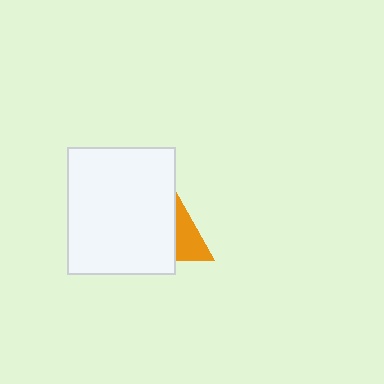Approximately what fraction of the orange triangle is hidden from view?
Roughly 63% of the orange triangle is hidden behind the white rectangle.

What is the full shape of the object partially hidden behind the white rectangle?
The partially hidden object is an orange triangle.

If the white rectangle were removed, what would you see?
You would see the complete orange triangle.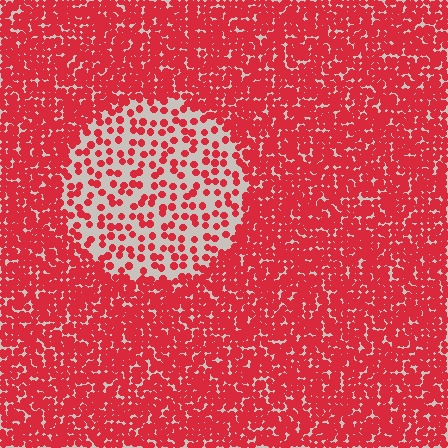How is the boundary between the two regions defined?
The boundary is defined by a change in element density (approximately 2.9x ratio). All elements are the same color, size, and shape.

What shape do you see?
I see a circle.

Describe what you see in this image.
The image contains small red elements arranged at two different densities. A circle-shaped region is visible where the elements are less densely packed than the surrounding area.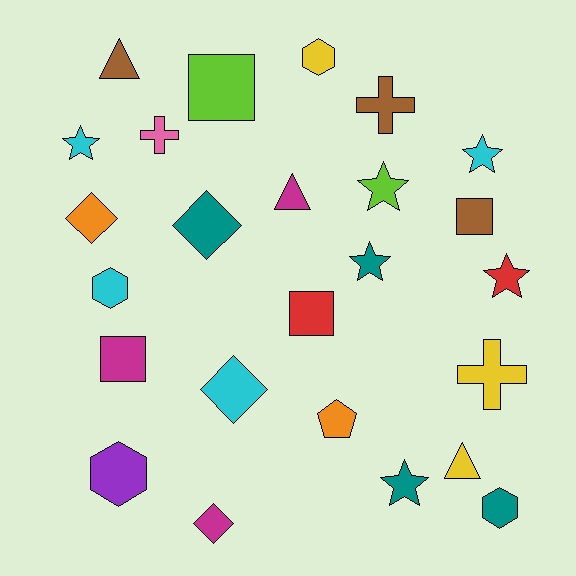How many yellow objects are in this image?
There are 3 yellow objects.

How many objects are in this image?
There are 25 objects.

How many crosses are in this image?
There are 3 crosses.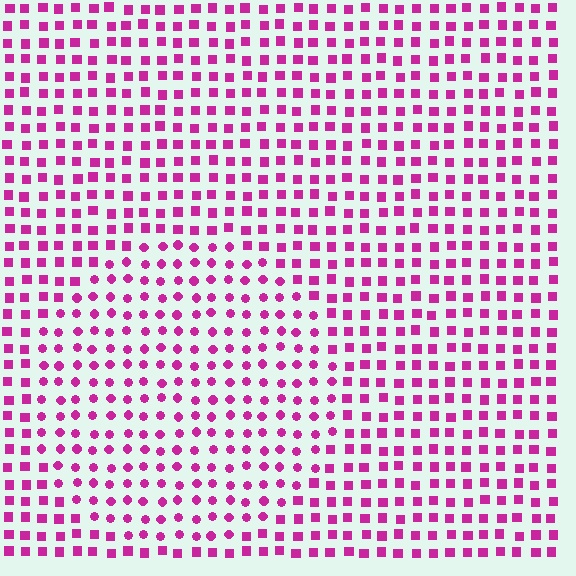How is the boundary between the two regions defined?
The boundary is defined by a change in element shape: circles inside vs. squares outside. All elements share the same color and spacing.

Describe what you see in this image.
The image is filled with small magenta elements arranged in a uniform grid. A circle-shaped region contains circles, while the surrounding area contains squares. The boundary is defined purely by the change in element shape.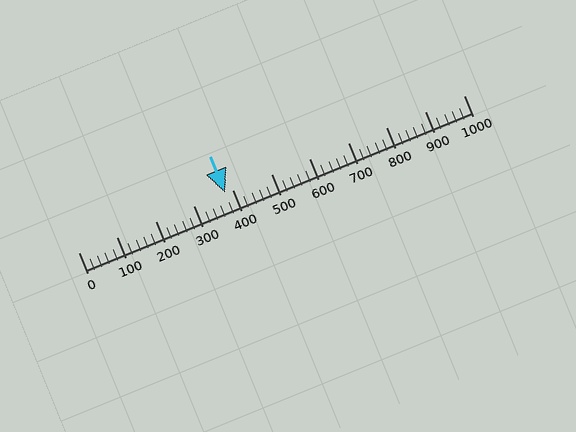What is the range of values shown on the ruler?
The ruler shows values from 0 to 1000.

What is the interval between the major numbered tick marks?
The major tick marks are spaced 100 units apart.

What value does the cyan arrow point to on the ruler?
The cyan arrow points to approximately 382.